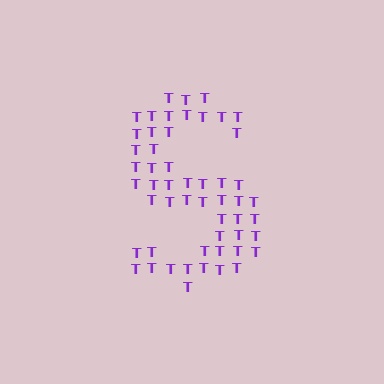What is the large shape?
The large shape is the letter S.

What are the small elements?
The small elements are letter T's.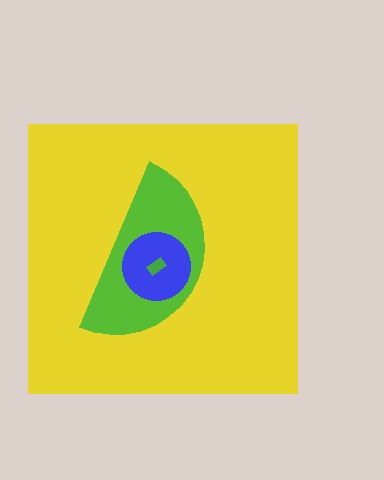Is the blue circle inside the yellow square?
Yes.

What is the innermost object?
The green rectangle.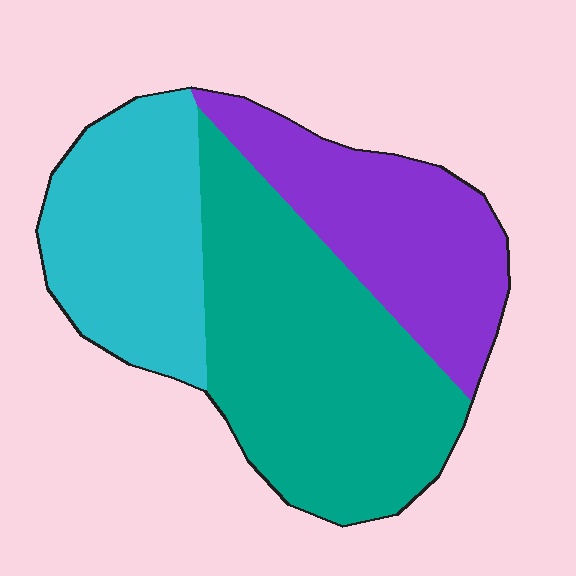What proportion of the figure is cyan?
Cyan takes up about one quarter (1/4) of the figure.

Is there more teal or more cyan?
Teal.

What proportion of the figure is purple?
Purple takes up about one quarter (1/4) of the figure.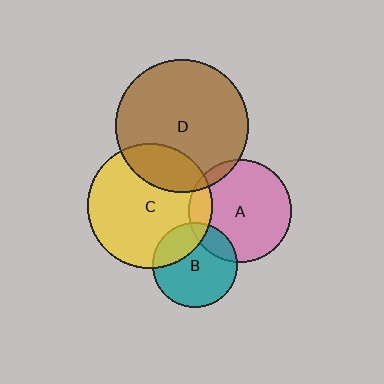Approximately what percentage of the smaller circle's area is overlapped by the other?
Approximately 5%.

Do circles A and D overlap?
Yes.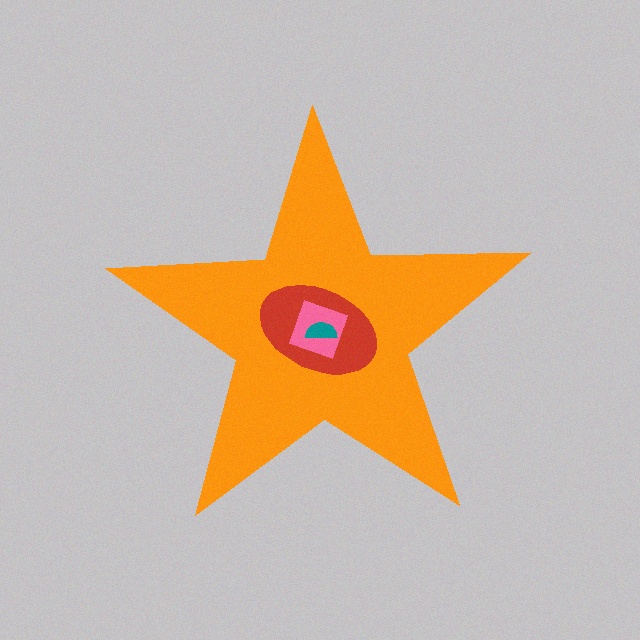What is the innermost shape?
The teal semicircle.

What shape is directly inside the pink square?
The teal semicircle.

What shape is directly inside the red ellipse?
The pink square.